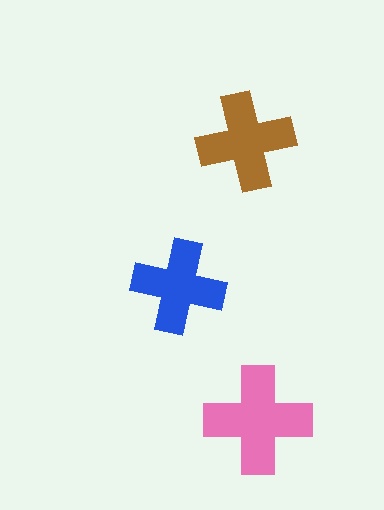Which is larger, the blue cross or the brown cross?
The brown one.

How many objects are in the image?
There are 3 objects in the image.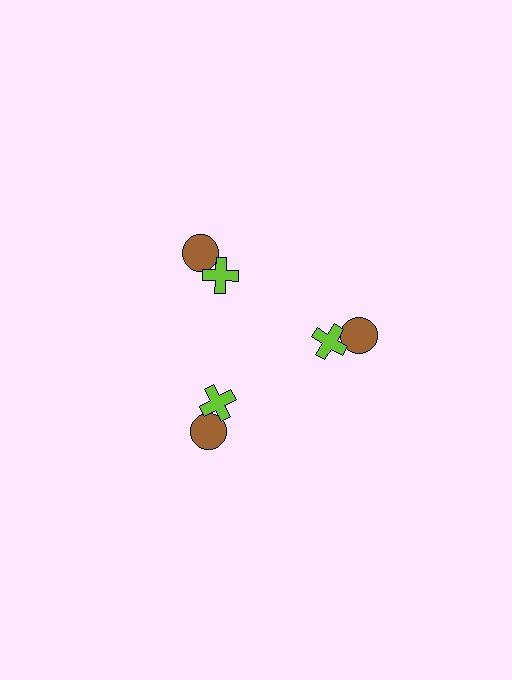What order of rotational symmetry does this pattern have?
This pattern has 3-fold rotational symmetry.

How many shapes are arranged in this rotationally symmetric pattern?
There are 6 shapes, arranged in 3 groups of 2.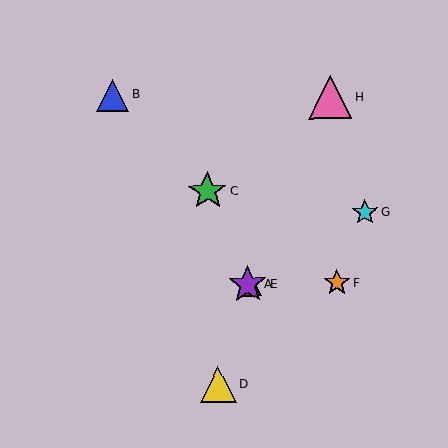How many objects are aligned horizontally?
3 objects (A, E, F) are aligned horizontally.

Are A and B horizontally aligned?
No, A is at y≈284 and B is at y≈95.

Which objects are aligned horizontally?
Objects A, E, F are aligned horizontally.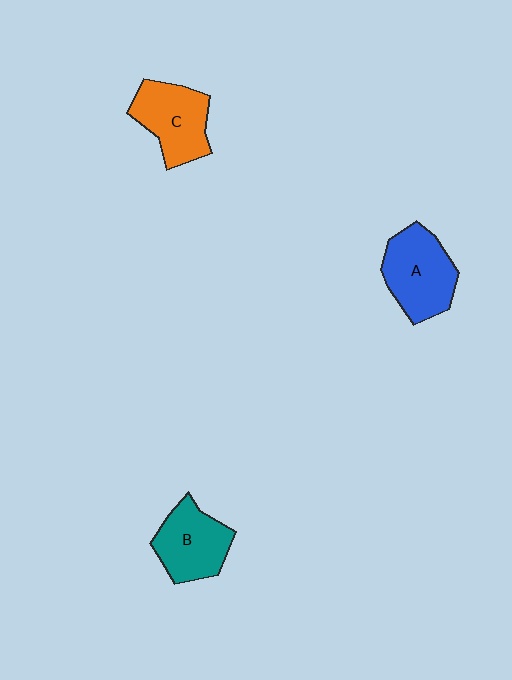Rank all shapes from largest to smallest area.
From largest to smallest: A (blue), C (orange), B (teal).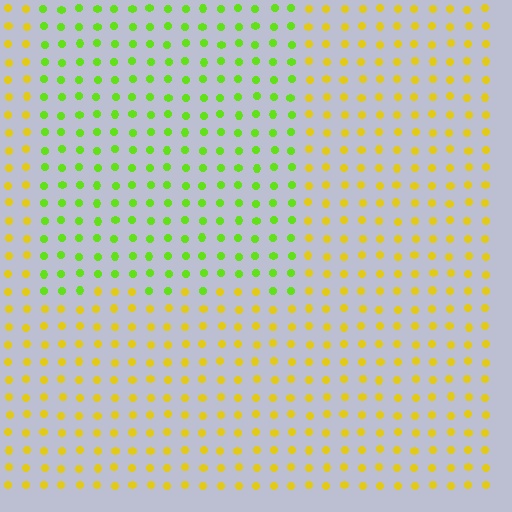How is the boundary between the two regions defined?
The boundary is defined purely by a slight shift in hue (about 45 degrees). Spacing, size, and orientation are identical on both sides.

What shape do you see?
I see a rectangle.